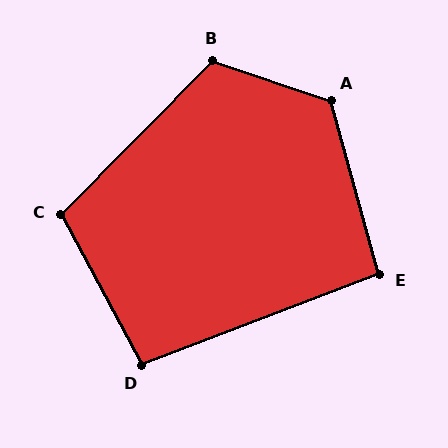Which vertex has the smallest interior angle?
E, at approximately 95 degrees.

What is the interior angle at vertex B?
Approximately 116 degrees (obtuse).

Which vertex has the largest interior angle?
A, at approximately 124 degrees.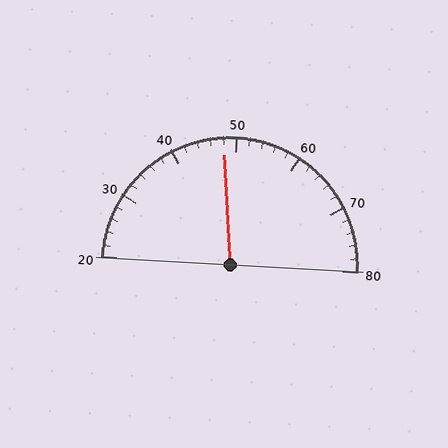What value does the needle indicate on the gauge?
The needle indicates approximately 48.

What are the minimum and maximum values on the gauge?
The gauge ranges from 20 to 80.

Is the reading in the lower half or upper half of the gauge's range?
The reading is in the lower half of the range (20 to 80).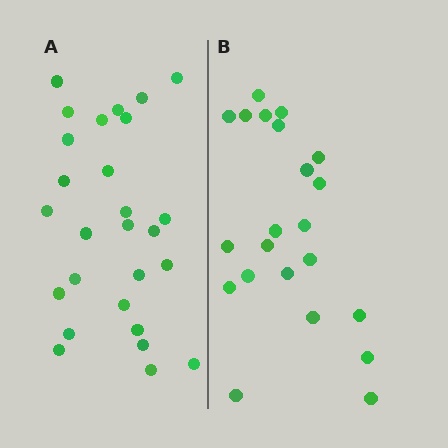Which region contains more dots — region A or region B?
Region A (the left region) has more dots.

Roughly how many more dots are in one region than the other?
Region A has about 5 more dots than region B.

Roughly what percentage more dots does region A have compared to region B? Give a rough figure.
About 25% more.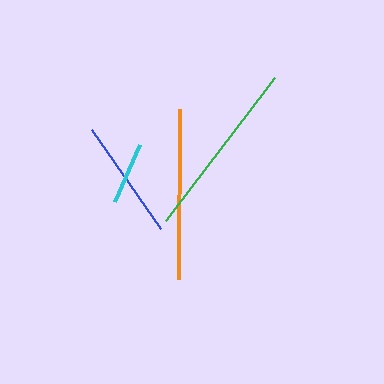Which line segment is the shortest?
The cyan line is the shortest at approximately 63 pixels.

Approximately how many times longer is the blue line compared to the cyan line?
The blue line is approximately 1.9 times the length of the cyan line.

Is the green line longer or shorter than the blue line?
The green line is longer than the blue line.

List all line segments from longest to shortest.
From longest to shortest: green, orange, blue, cyan.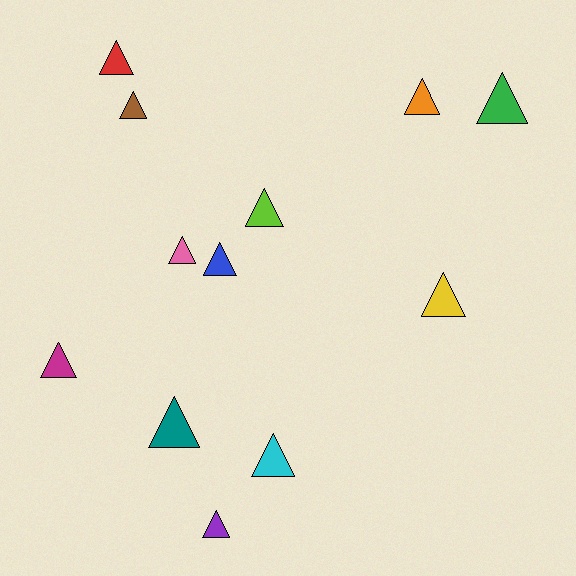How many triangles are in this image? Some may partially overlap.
There are 12 triangles.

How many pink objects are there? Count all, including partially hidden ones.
There is 1 pink object.